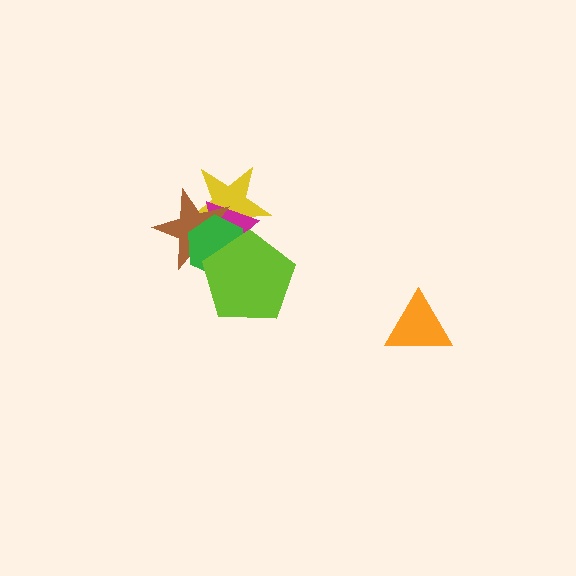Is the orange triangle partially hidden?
No, no other shape covers it.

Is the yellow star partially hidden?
Yes, it is partially covered by another shape.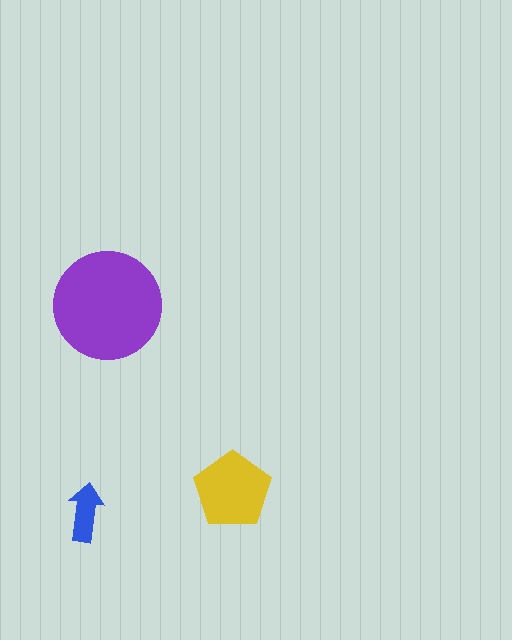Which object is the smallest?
The blue arrow.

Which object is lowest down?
The blue arrow is bottommost.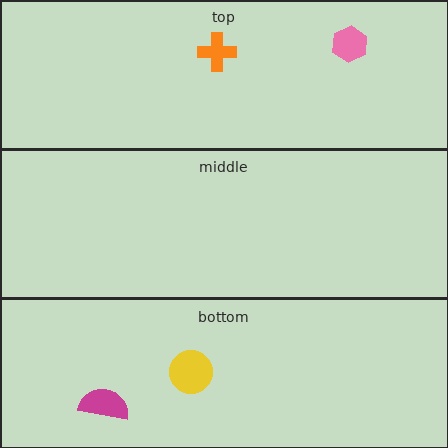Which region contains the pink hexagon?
The top region.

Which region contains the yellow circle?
The bottom region.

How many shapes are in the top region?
2.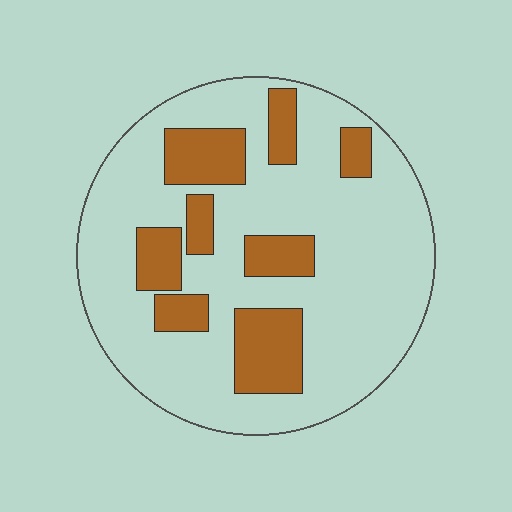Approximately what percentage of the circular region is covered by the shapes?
Approximately 25%.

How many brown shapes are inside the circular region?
8.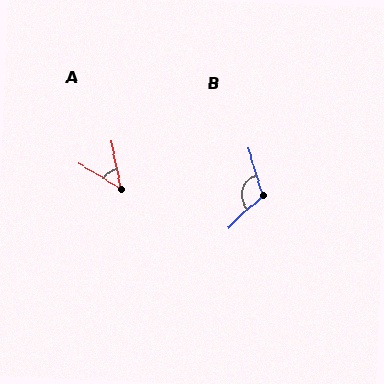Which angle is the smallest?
A, at approximately 48 degrees.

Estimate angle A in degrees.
Approximately 48 degrees.